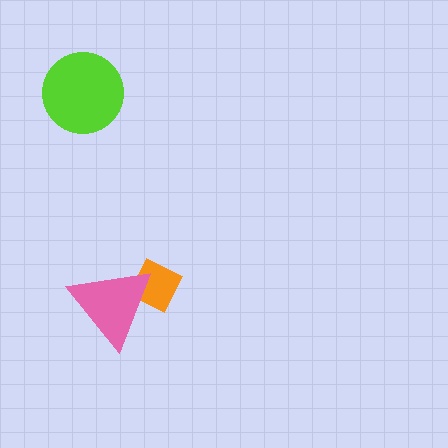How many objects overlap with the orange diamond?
1 object overlaps with the orange diamond.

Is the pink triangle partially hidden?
No, no other shape covers it.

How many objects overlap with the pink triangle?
1 object overlaps with the pink triangle.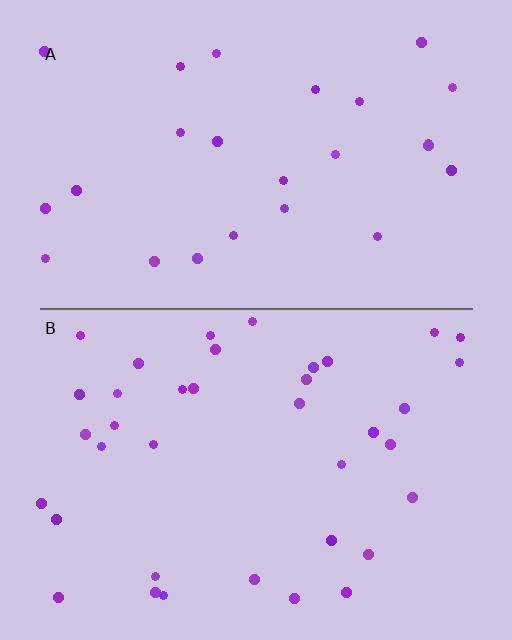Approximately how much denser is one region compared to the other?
Approximately 1.5× — region B over region A.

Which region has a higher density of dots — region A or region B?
B (the bottom).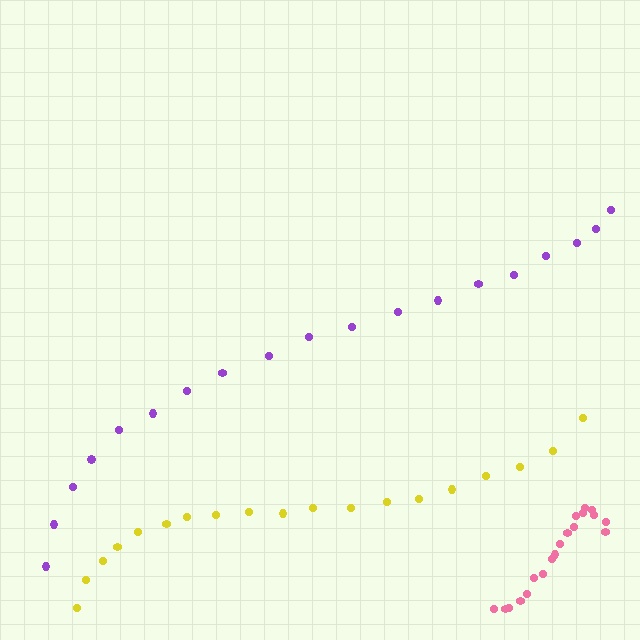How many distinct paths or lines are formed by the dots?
There are 3 distinct paths.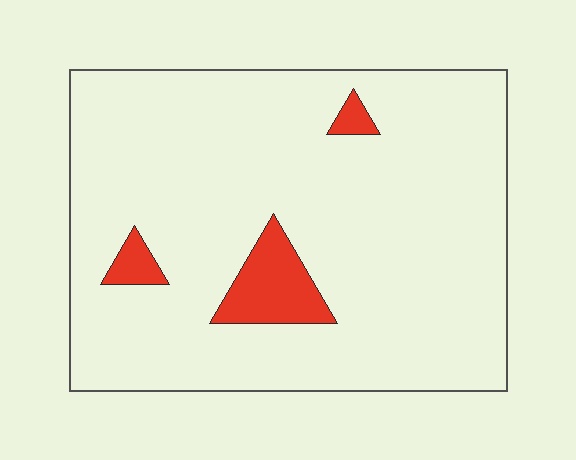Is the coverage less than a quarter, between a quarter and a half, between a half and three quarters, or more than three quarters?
Less than a quarter.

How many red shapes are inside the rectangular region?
3.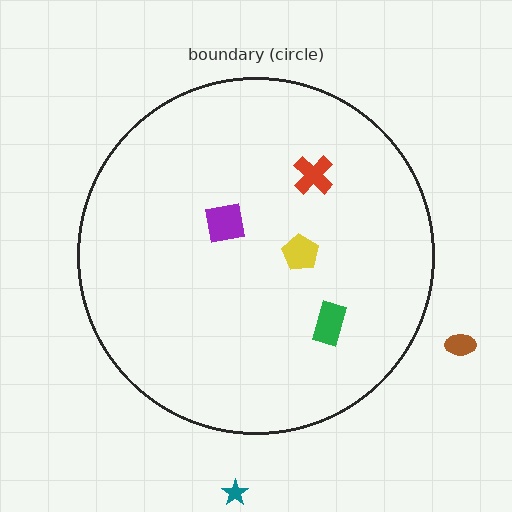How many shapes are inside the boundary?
4 inside, 2 outside.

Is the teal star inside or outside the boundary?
Outside.